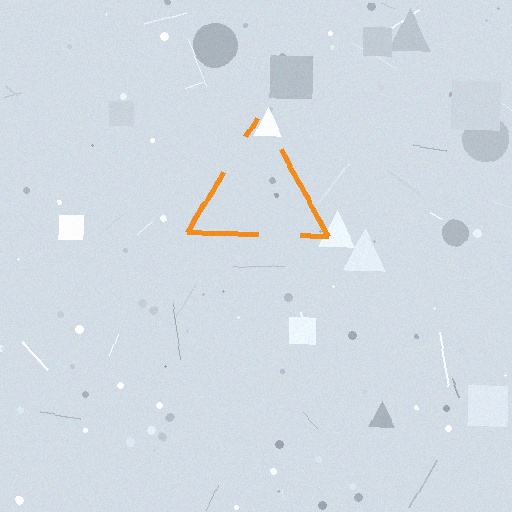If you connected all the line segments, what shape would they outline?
They would outline a triangle.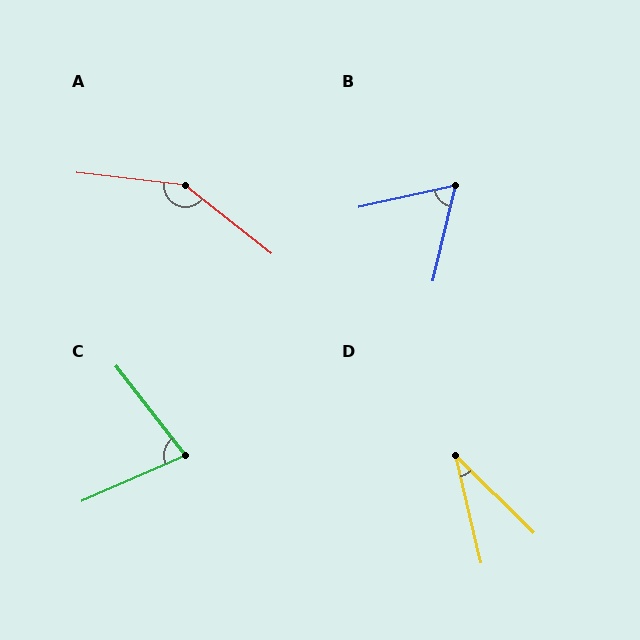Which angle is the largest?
A, at approximately 148 degrees.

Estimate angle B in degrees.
Approximately 64 degrees.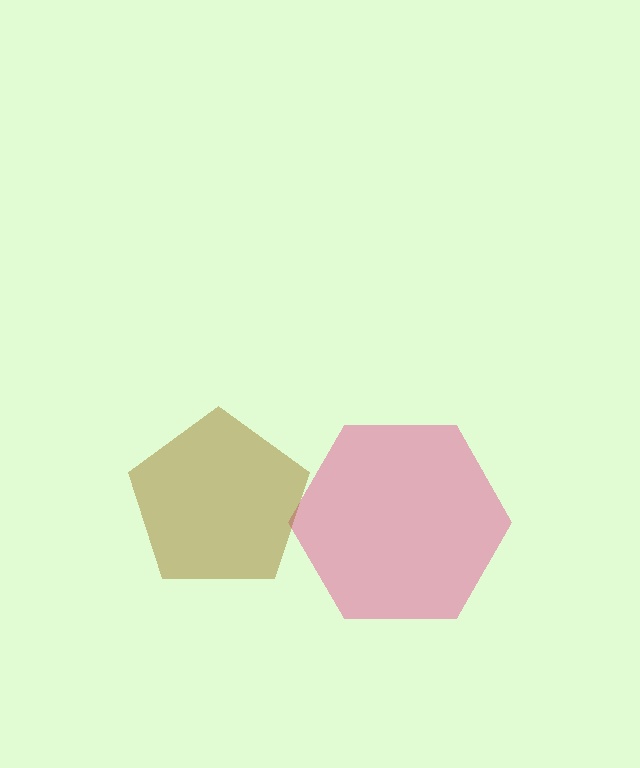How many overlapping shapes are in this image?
There are 2 overlapping shapes in the image.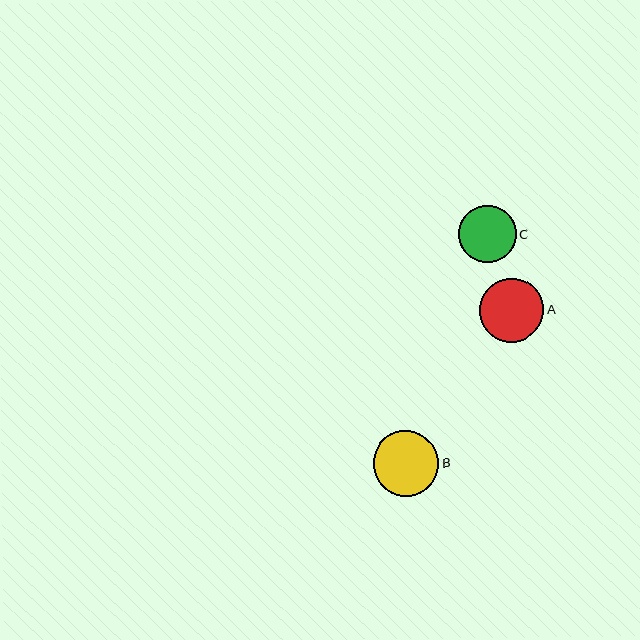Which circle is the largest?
Circle B is the largest with a size of approximately 66 pixels.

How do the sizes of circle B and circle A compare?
Circle B and circle A are approximately the same size.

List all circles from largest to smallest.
From largest to smallest: B, A, C.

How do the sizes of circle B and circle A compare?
Circle B and circle A are approximately the same size.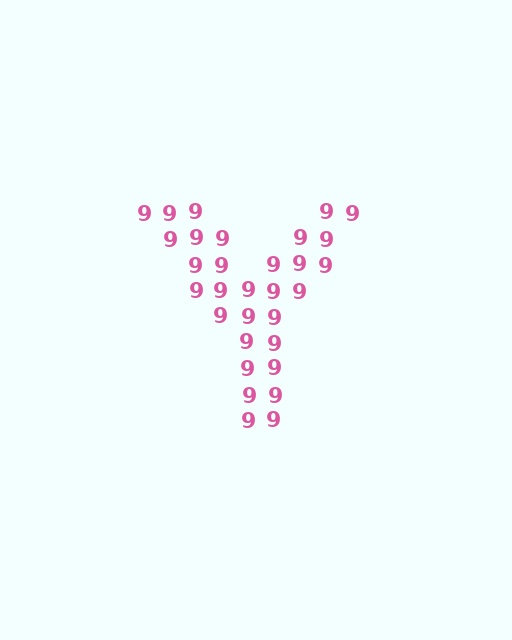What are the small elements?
The small elements are digit 9's.